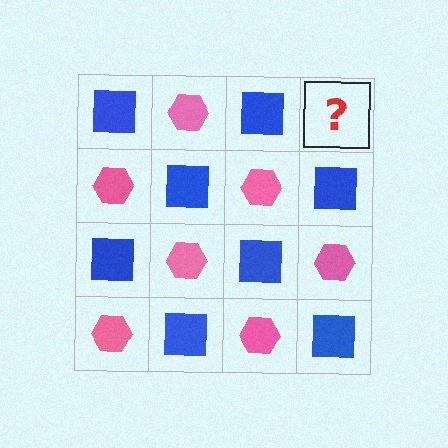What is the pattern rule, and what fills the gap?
The rule is that it alternates blue square and pink hexagon in a checkerboard pattern. The gap should be filled with a pink hexagon.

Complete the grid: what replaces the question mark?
The question mark should be replaced with a pink hexagon.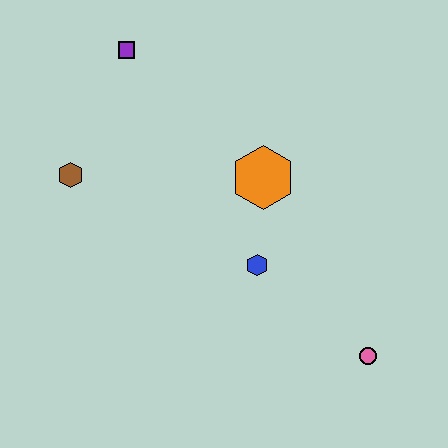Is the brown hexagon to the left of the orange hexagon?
Yes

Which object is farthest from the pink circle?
The purple square is farthest from the pink circle.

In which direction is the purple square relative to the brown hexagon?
The purple square is above the brown hexagon.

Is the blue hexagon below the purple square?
Yes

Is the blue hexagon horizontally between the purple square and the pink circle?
Yes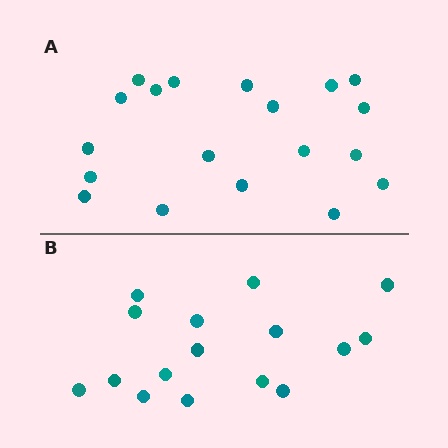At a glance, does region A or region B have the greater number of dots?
Region A (the top region) has more dots.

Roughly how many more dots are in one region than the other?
Region A has just a few more — roughly 2 or 3 more dots than region B.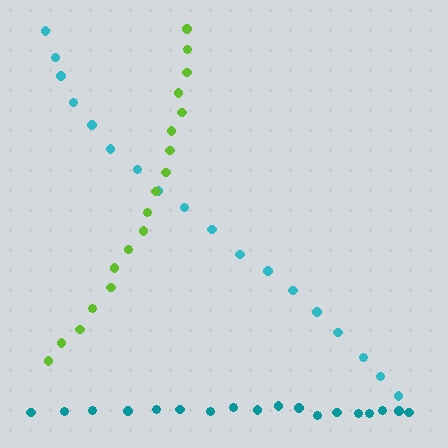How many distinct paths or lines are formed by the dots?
There are 3 distinct paths.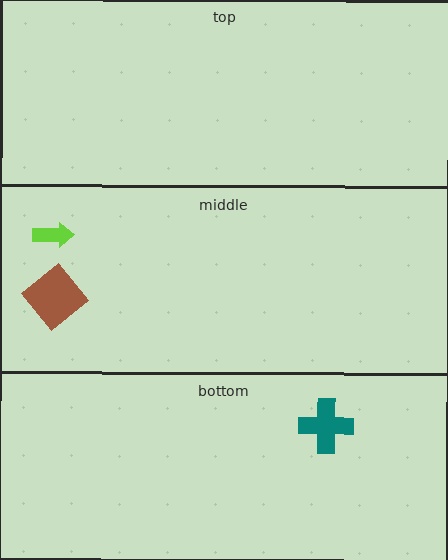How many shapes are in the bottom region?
1.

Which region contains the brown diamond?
The middle region.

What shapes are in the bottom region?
The teal cross.